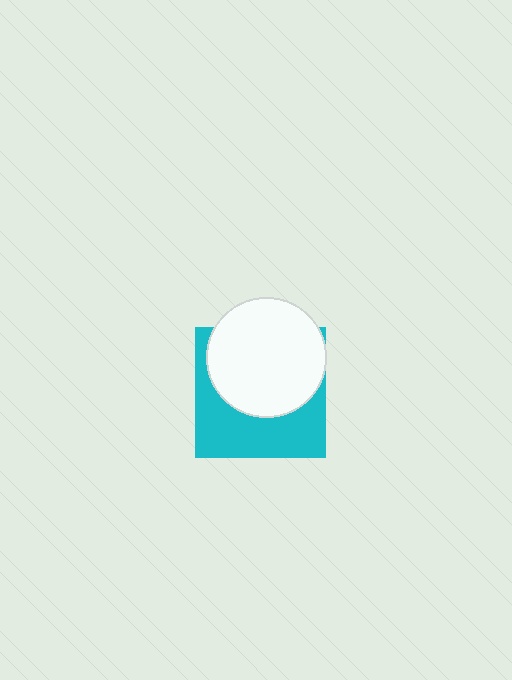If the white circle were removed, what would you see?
You would see the complete cyan square.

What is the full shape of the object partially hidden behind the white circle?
The partially hidden object is a cyan square.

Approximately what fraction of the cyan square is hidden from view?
Roughly 54% of the cyan square is hidden behind the white circle.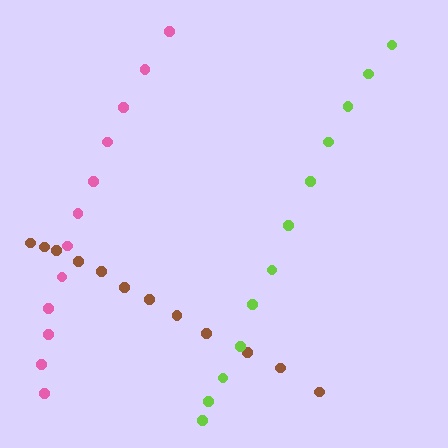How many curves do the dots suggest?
There are 3 distinct paths.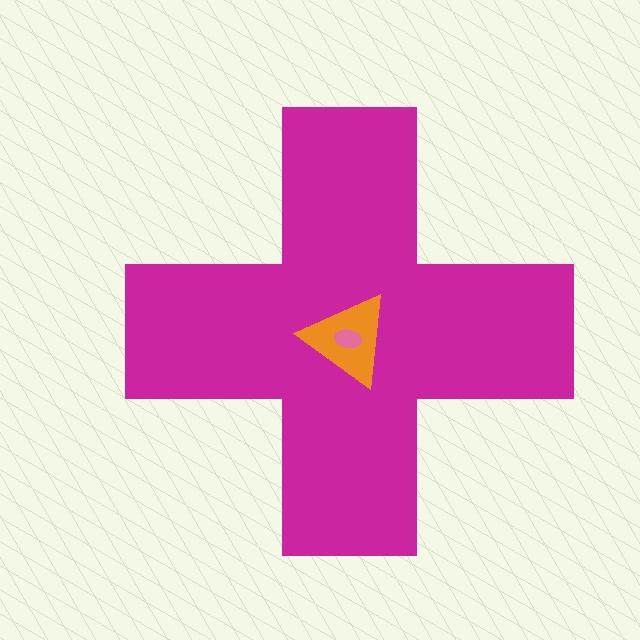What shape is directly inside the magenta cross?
The orange triangle.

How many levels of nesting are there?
3.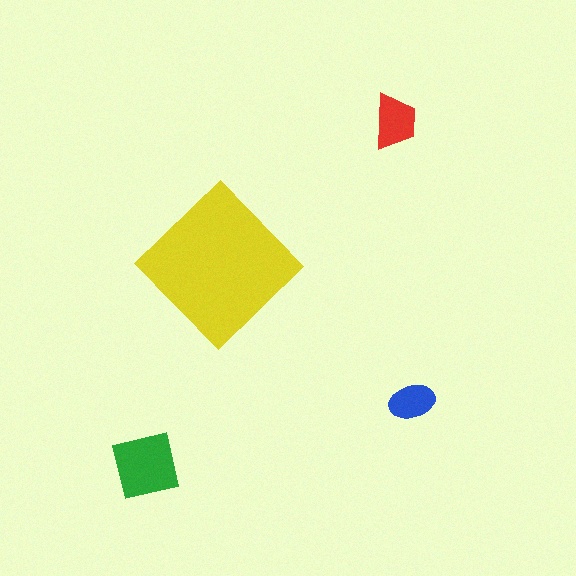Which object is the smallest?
The blue ellipse.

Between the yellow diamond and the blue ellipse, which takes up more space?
The yellow diamond.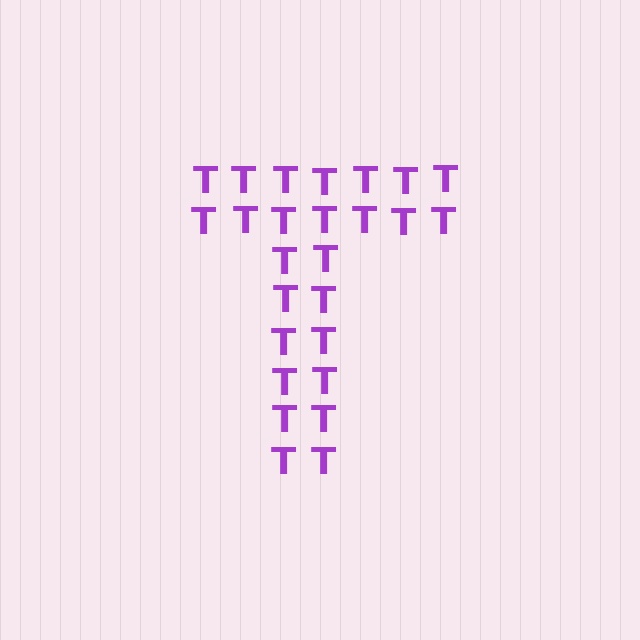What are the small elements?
The small elements are letter T's.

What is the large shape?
The large shape is the letter T.